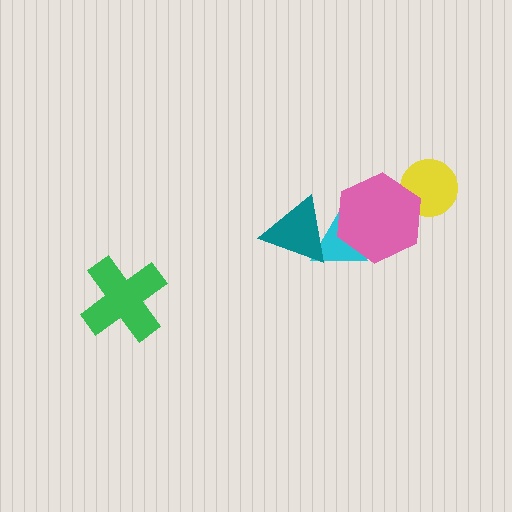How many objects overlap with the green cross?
0 objects overlap with the green cross.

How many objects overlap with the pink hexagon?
2 objects overlap with the pink hexagon.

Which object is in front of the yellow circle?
The pink hexagon is in front of the yellow circle.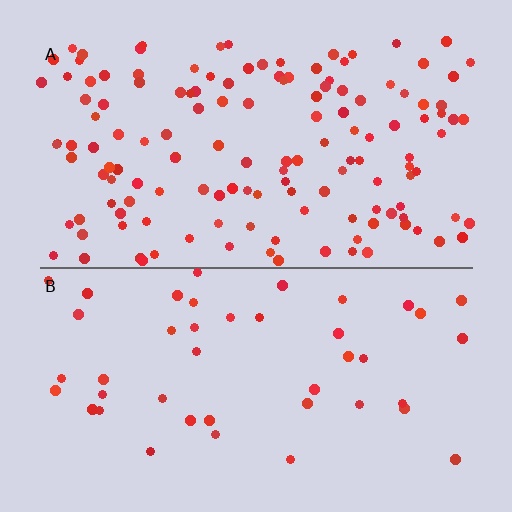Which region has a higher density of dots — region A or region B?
A (the top).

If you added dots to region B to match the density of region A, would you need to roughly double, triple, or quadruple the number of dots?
Approximately triple.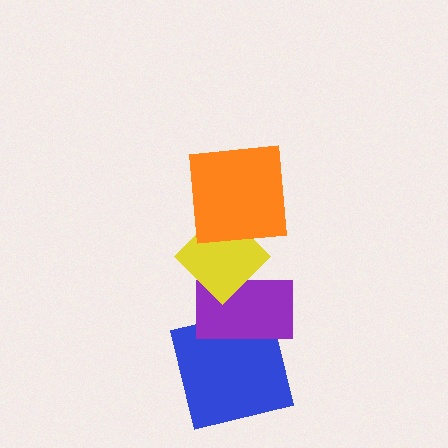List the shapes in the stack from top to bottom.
From top to bottom: the orange square, the yellow diamond, the purple rectangle, the blue square.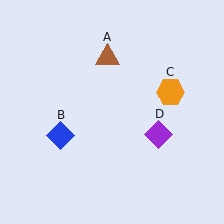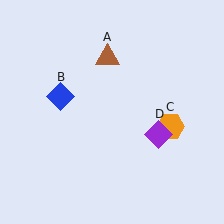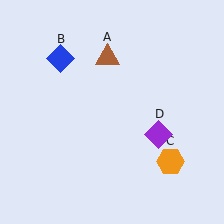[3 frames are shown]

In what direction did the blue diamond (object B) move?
The blue diamond (object B) moved up.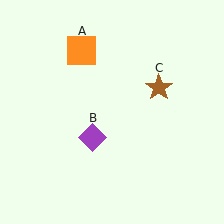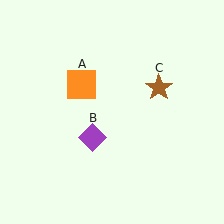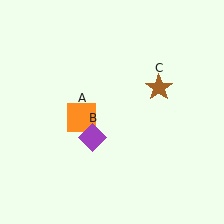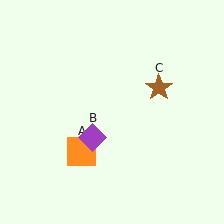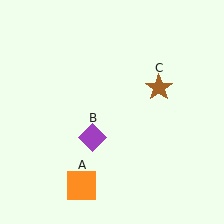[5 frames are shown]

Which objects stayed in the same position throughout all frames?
Purple diamond (object B) and brown star (object C) remained stationary.